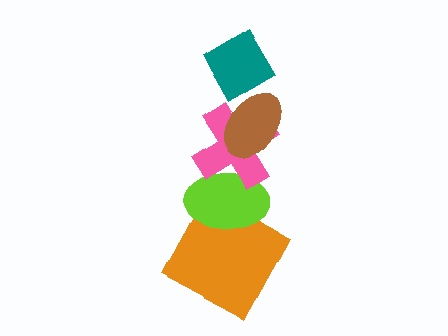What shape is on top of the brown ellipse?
The teal diamond is on top of the brown ellipse.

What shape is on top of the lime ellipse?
The pink cross is on top of the lime ellipse.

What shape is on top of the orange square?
The lime ellipse is on top of the orange square.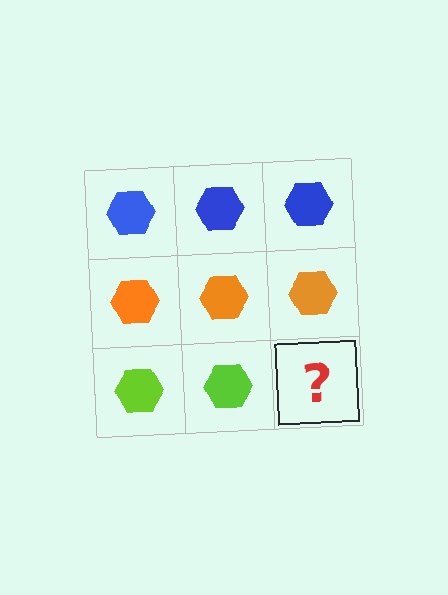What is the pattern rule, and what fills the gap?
The rule is that each row has a consistent color. The gap should be filled with a lime hexagon.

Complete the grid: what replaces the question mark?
The question mark should be replaced with a lime hexagon.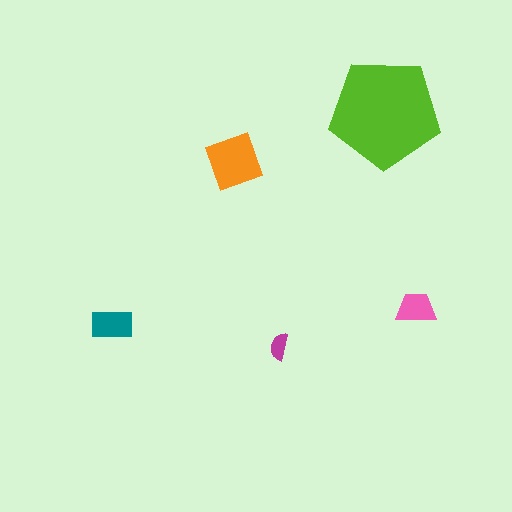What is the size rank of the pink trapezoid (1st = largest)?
4th.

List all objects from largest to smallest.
The lime pentagon, the orange diamond, the teal rectangle, the pink trapezoid, the magenta semicircle.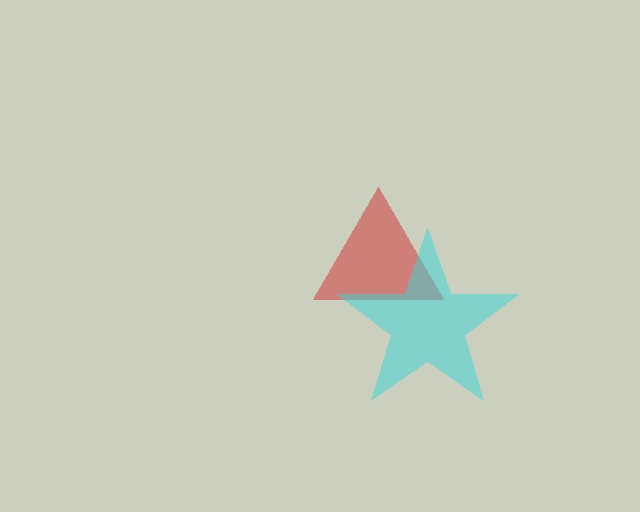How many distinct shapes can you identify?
There are 2 distinct shapes: a red triangle, a cyan star.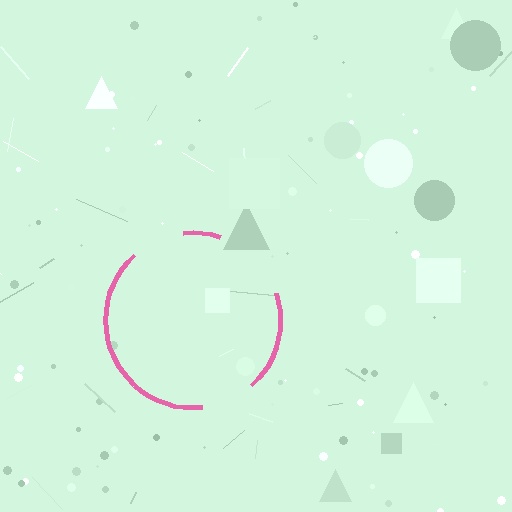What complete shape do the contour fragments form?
The contour fragments form a circle.